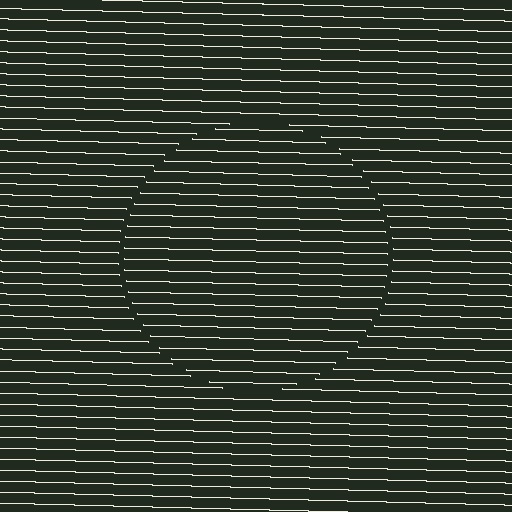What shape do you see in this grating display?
An illusory circle. The interior of the shape contains the same grating, shifted by half a period — the contour is defined by the phase discontinuity where line-ends from the inner and outer gratings abut.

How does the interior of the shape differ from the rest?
The interior of the shape contains the same grating, shifted by half a period — the contour is defined by the phase discontinuity where line-ends from the inner and outer gratings abut.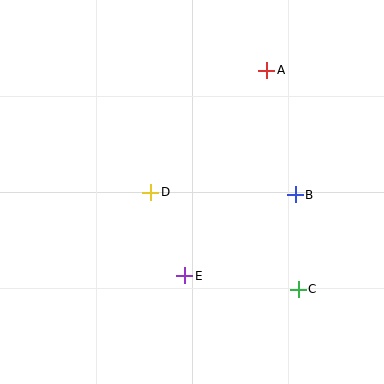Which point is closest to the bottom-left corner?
Point E is closest to the bottom-left corner.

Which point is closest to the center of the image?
Point D at (151, 192) is closest to the center.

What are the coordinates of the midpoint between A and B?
The midpoint between A and B is at (281, 133).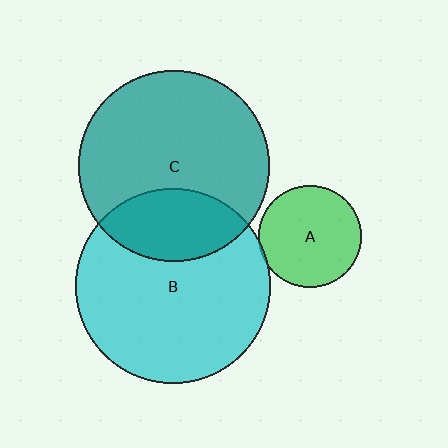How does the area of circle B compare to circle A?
Approximately 3.6 times.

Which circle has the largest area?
Circle B (cyan).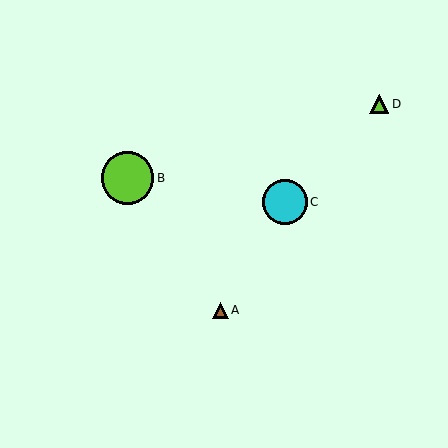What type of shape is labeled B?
Shape B is a lime circle.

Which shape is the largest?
The lime circle (labeled B) is the largest.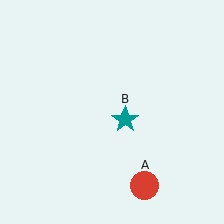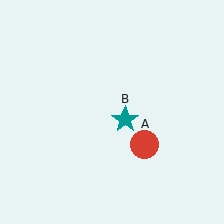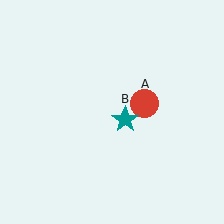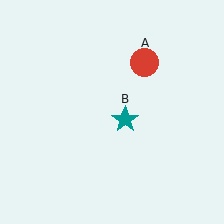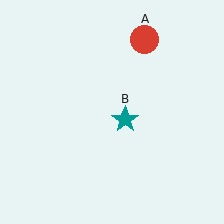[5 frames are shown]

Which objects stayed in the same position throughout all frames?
Teal star (object B) remained stationary.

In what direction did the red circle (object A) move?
The red circle (object A) moved up.